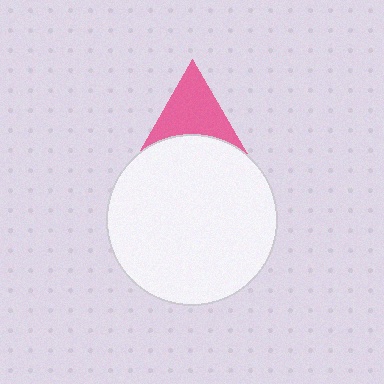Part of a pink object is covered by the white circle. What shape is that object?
It is a triangle.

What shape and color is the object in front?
The object in front is a white circle.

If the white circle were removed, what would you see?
You would see the complete pink triangle.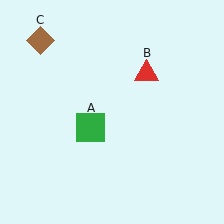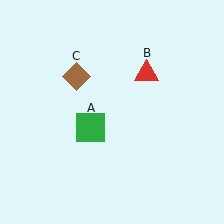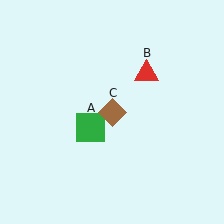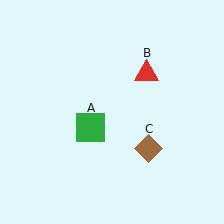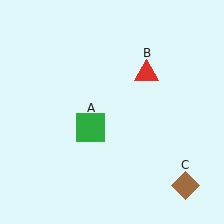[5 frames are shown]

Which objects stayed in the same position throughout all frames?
Green square (object A) and red triangle (object B) remained stationary.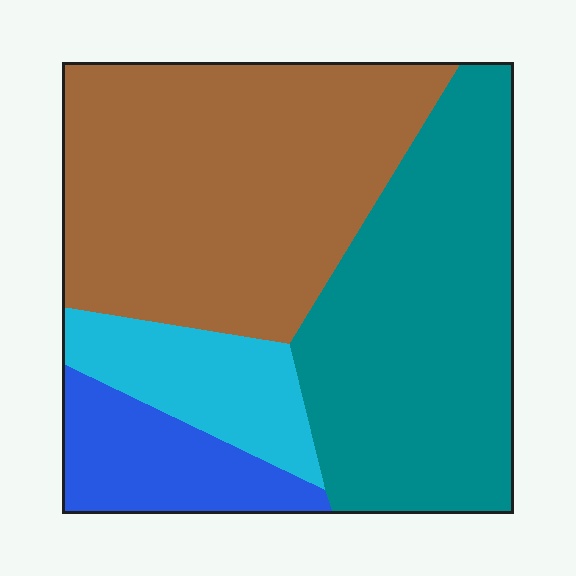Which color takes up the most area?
Brown, at roughly 40%.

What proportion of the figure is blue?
Blue covers 11% of the figure.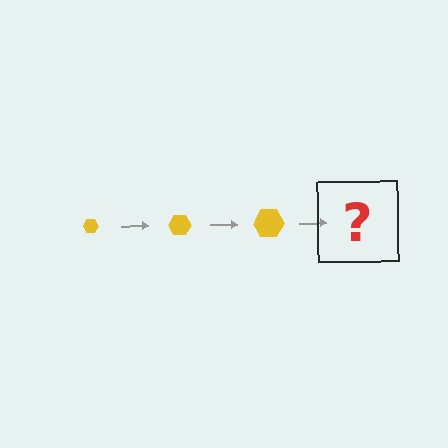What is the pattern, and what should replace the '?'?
The pattern is that the hexagon gets progressively larger each step. The '?' should be a yellow hexagon, larger than the previous one.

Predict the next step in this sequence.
The next step is a yellow hexagon, larger than the previous one.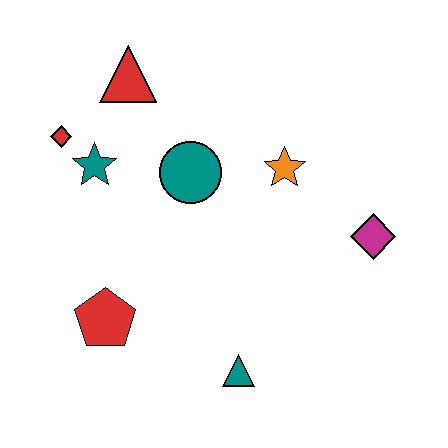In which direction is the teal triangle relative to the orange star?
The teal triangle is below the orange star.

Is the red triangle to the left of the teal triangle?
Yes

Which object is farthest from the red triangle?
The teal triangle is farthest from the red triangle.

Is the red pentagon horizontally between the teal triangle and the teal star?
Yes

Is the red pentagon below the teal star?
Yes